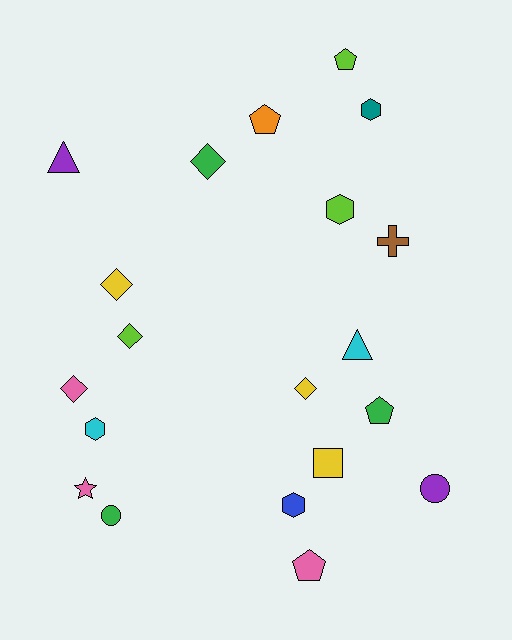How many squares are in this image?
There is 1 square.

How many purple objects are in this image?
There are 2 purple objects.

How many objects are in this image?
There are 20 objects.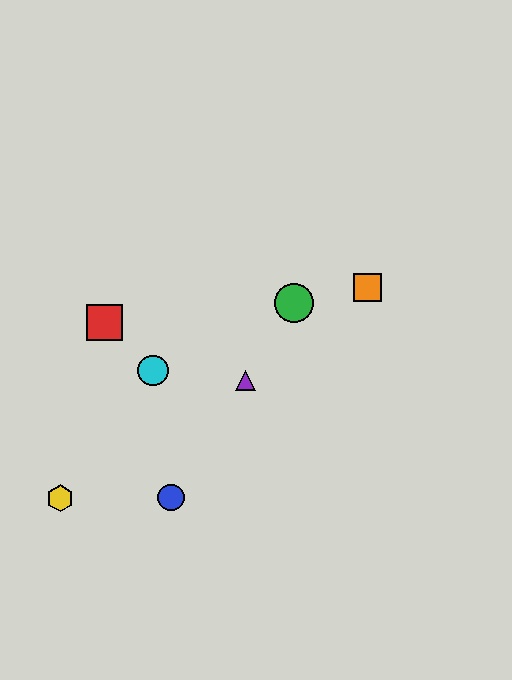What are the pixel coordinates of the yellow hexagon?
The yellow hexagon is at (60, 498).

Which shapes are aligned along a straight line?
The blue circle, the green circle, the purple triangle are aligned along a straight line.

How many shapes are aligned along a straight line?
3 shapes (the blue circle, the green circle, the purple triangle) are aligned along a straight line.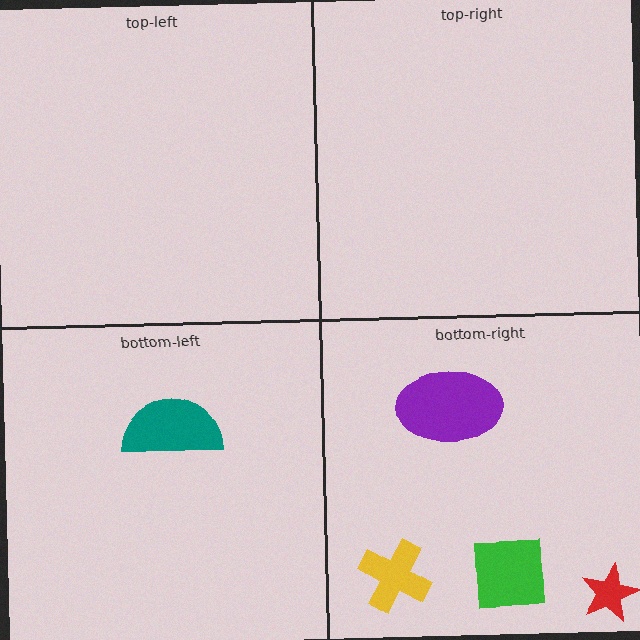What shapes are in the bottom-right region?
The purple ellipse, the yellow cross, the red star, the green square.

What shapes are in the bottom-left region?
The teal semicircle.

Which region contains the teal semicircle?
The bottom-left region.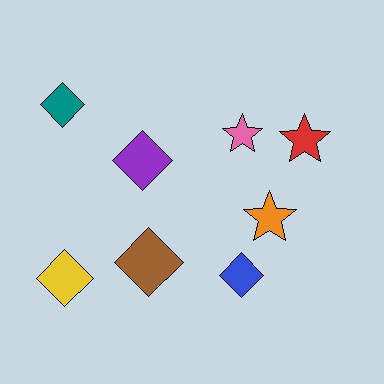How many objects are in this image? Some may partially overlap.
There are 8 objects.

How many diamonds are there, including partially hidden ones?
There are 5 diamonds.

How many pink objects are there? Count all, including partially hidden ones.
There is 1 pink object.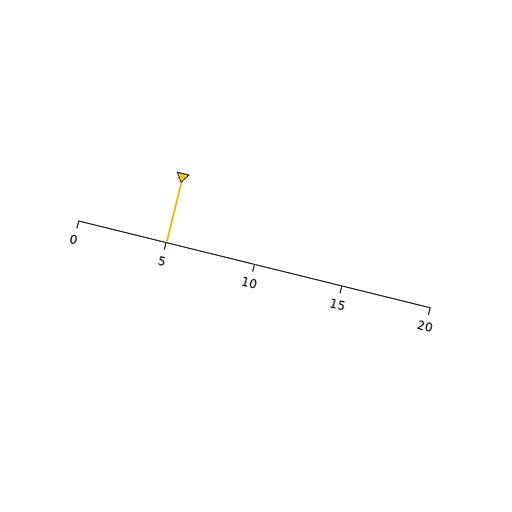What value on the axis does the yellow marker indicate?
The marker indicates approximately 5.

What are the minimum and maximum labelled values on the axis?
The axis runs from 0 to 20.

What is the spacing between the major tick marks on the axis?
The major ticks are spaced 5 apart.